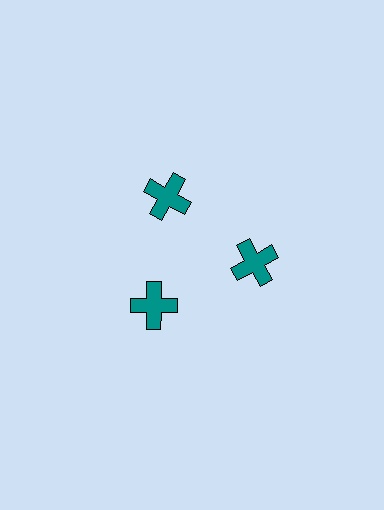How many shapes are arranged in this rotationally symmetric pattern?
There are 3 shapes, arranged in 3 groups of 1.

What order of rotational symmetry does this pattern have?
This pattern has 3-fold rotational symmetry.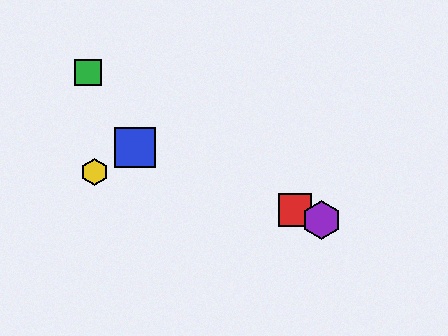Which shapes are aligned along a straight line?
The red square, the blue square, the purple hexagon are aligned along a straight line.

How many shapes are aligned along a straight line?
3 shapes (the red square, the blue square, the purple hexagon) are aligned along a straight line.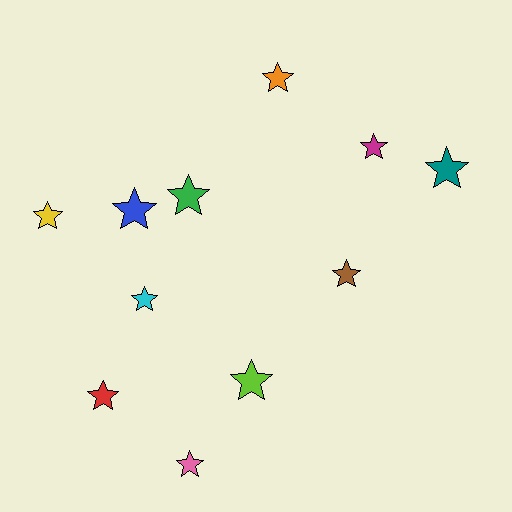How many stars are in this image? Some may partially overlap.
There are 11 stars.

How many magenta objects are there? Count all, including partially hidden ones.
There is 1 magenta object.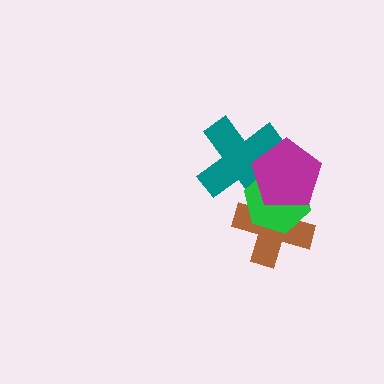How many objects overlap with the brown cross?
3 objects overlap with the brown cross.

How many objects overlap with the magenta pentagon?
3 objects overlap with the magenta pentagon.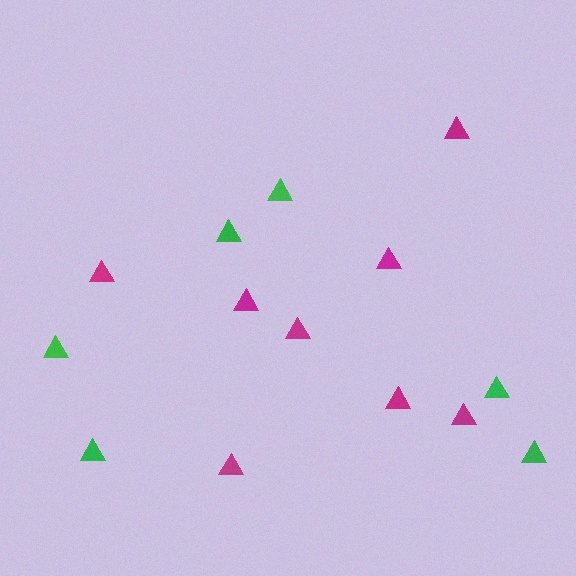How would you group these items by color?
There are 2 groups: one group of green triangles (6) and one group of magenta triangles (8).